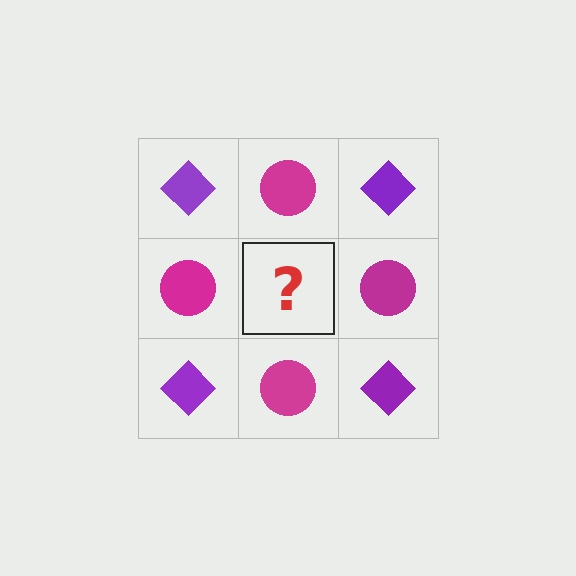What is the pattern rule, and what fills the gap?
The rule is that it alternates purple diamond and magenta circle in a checkerboard pattern. The gap should be filled with a purple diamond.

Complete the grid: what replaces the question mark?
The question mark should be replaced with a purple diamond.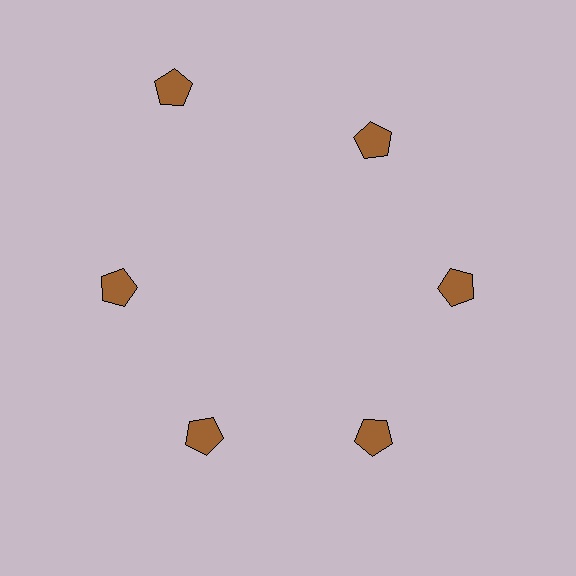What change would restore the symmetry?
The symmetry would be restored by moving it inward, back onto the ring so that all 6 pentagons sit at equal angles and equal distance from the center.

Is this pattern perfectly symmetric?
No. The 6 brown pentagons are arranged in a ring, but one element near the 11 o'clock position is pushed outward from the center, breaking the 6-fold rotational symmetry.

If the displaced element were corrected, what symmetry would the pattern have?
It would have 6-fold rotational symmetry — the pattern would map onto itself every 60 degrees.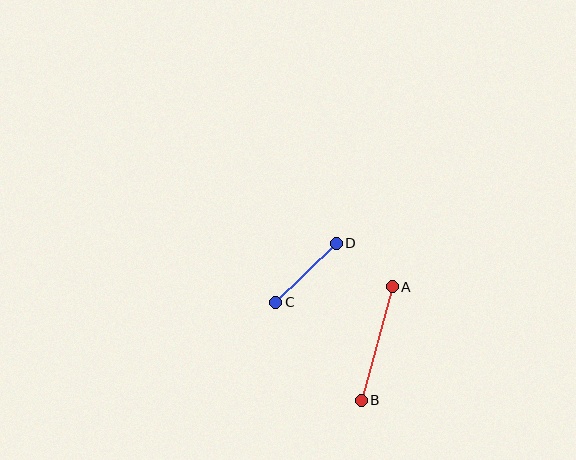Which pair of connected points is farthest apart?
Points A and B are farthest apart.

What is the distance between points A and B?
The distance is approximately 117 pixels.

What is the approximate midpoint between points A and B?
The midpoint is at approximately (377, 344) pixels.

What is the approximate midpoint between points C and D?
The midpoint is at approximately (306, 273) pixels.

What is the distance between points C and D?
The distance is approximately 84 pixels.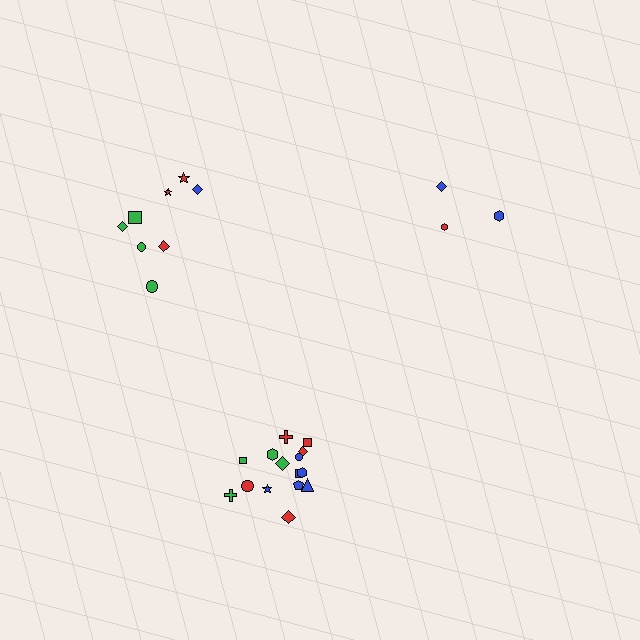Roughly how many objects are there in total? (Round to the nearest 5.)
Roughly 25 objects in total.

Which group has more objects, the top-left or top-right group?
The top-left group.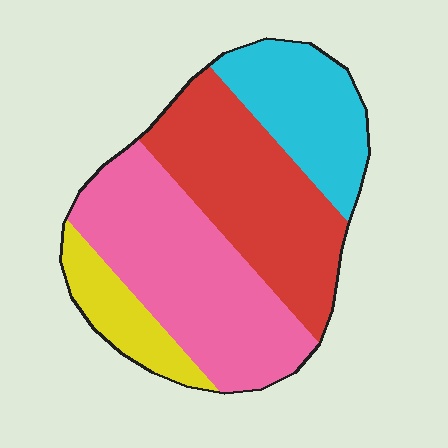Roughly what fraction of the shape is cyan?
Cyan covers 20% of the shape.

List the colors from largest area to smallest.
From largest to smallest: pink, red, cyan, yellow.